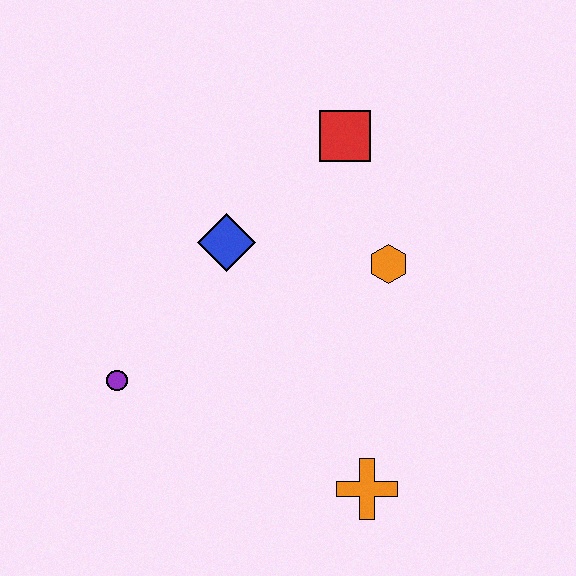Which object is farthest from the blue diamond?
The orange cross is farthest from the blue diamond.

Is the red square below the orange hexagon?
No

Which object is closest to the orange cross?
The orange hexagon is closest to the orange cross.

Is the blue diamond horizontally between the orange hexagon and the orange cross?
No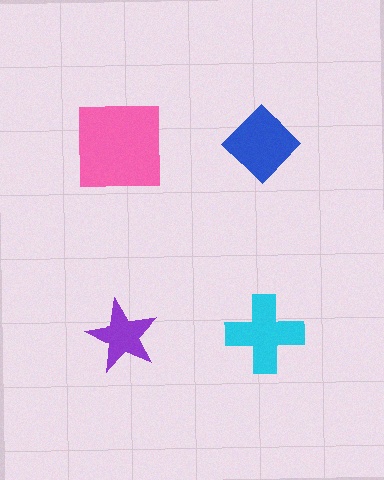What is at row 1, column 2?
A blue diamond.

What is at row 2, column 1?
A purple star.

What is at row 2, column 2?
A cyan cross.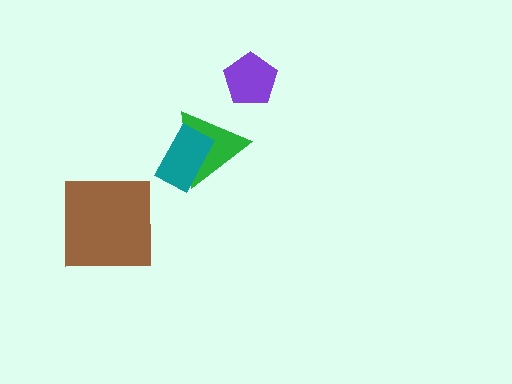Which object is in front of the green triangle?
The teal rectangle is in front of the green triangle.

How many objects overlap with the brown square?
0 objects overlap with the brown square.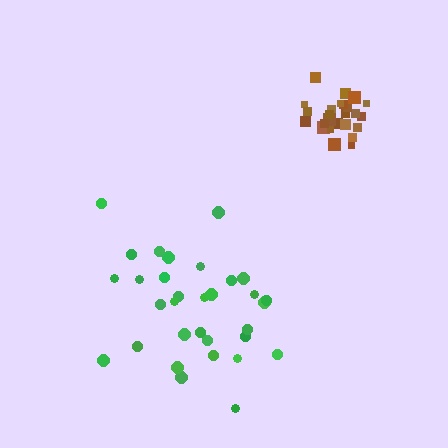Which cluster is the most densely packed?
Brown.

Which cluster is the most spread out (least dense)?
Green.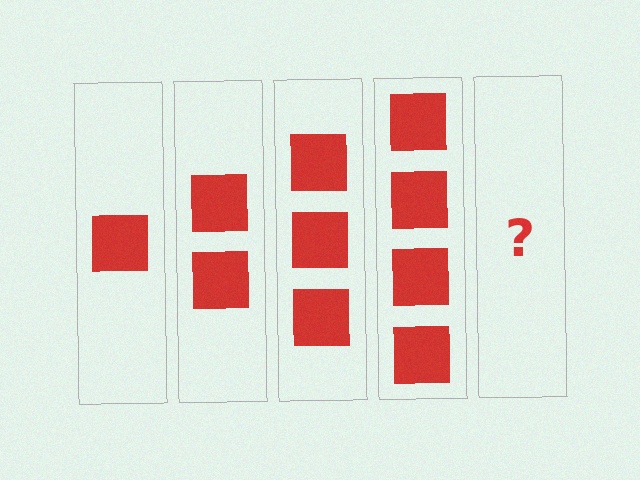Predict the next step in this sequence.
The next step is 5 squares.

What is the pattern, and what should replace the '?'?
The pattern is that each step adds one more square. The '?' should be 5 squares.